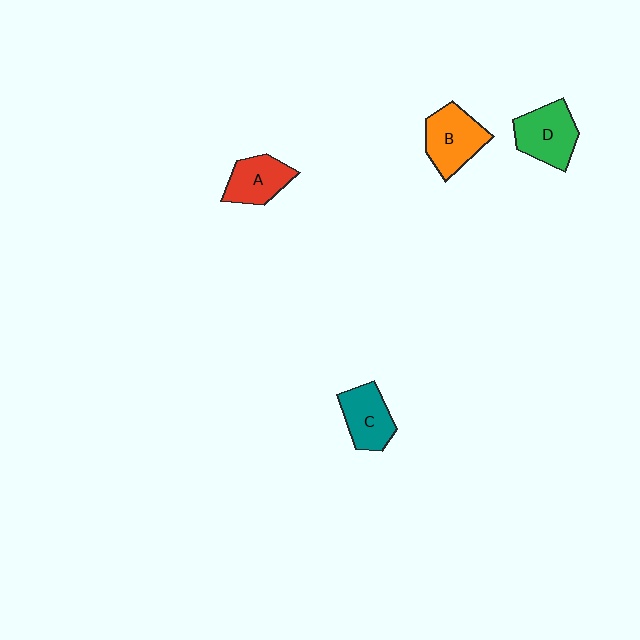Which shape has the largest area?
Shape B (orange).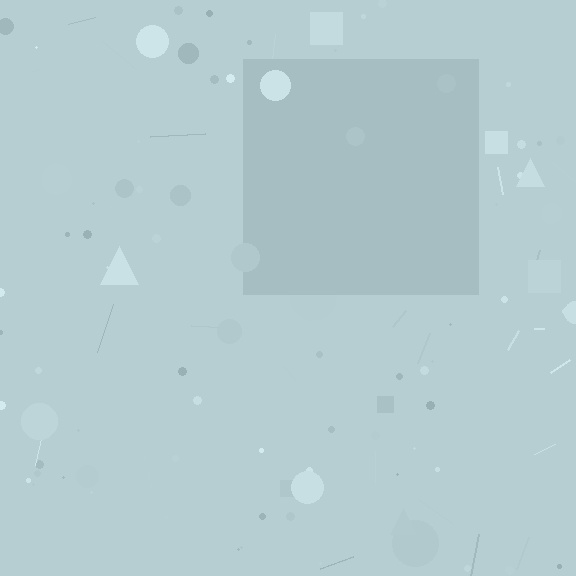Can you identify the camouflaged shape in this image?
The camouflaged shape is a square.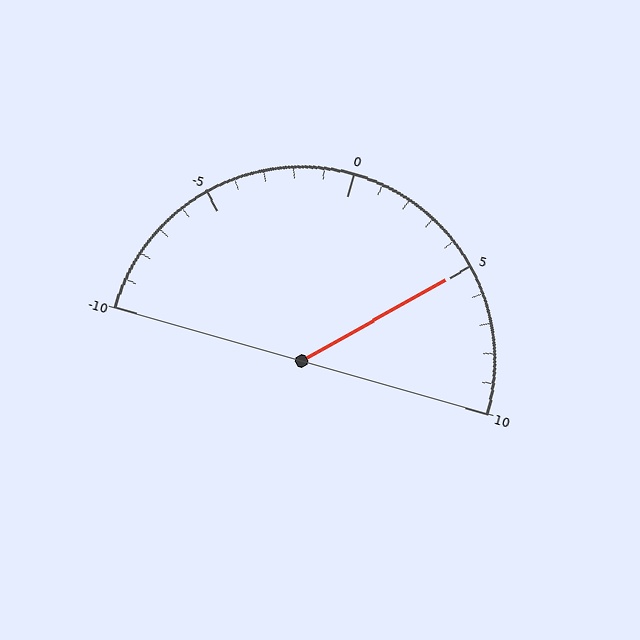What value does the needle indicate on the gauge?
The needle indicates approximately 5.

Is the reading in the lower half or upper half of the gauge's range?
The reading is in the upper half of the range (-10 to 10).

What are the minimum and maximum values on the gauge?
The gauge ranges from -10 to 10.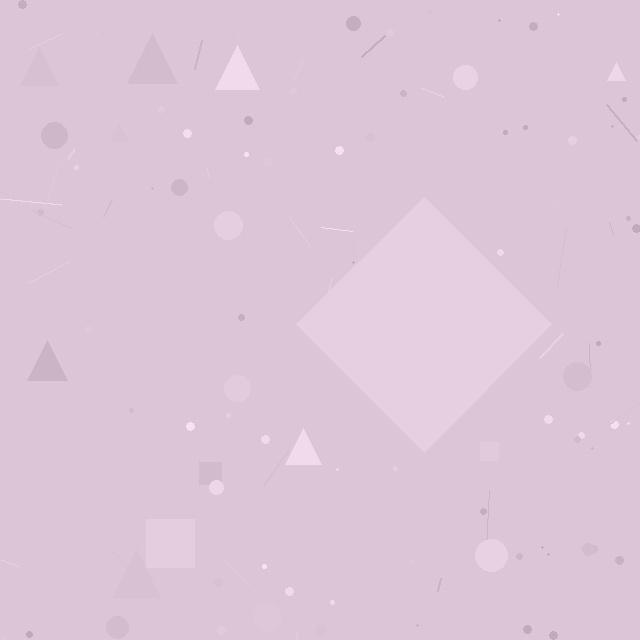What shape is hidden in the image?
A diamond is hidden in the image.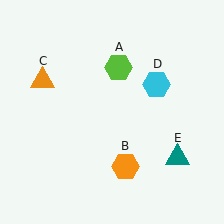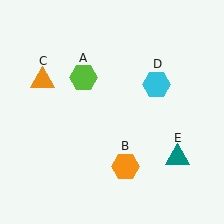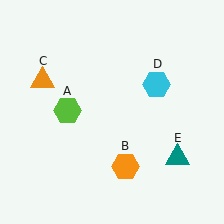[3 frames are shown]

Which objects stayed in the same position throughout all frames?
Orange hexagon (object B) and orange triangle (object C) and cyan hexagon (object D) and teal triangle (object E) remained stationary.